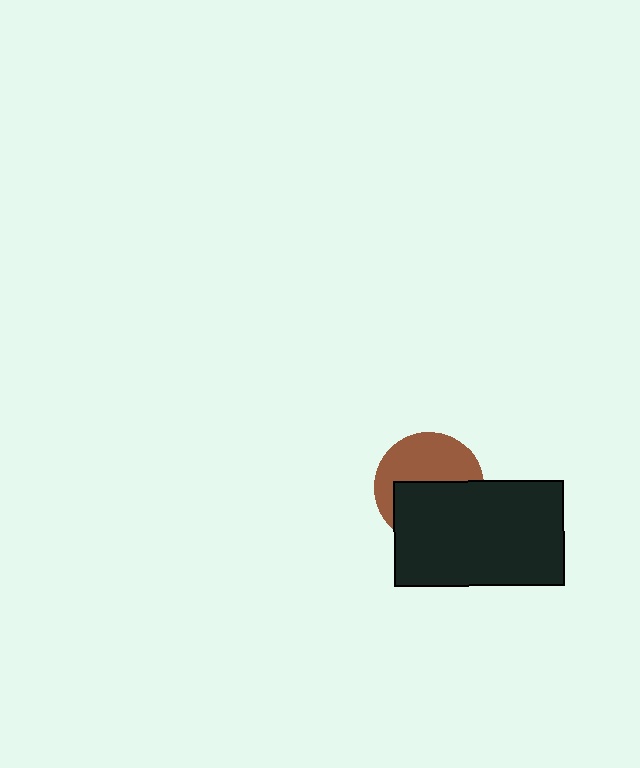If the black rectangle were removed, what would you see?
You would see the complete brown circle.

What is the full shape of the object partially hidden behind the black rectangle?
The partially hidden object is a brown circle.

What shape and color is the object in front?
The object in front is a black rectangle.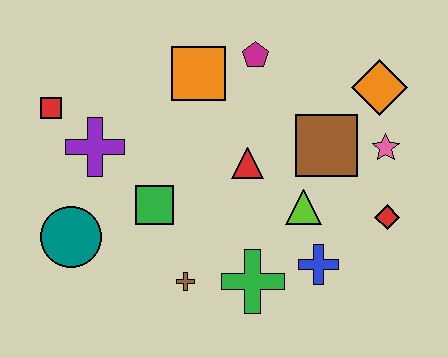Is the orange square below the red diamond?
No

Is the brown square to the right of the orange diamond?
No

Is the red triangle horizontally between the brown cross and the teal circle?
No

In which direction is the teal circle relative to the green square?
The teal circle is to the left of the green square.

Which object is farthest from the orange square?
The red diamond is farthest from the orange square.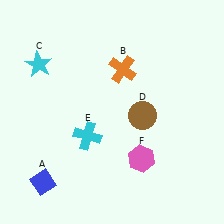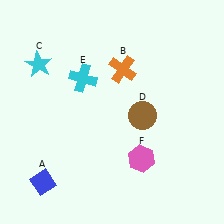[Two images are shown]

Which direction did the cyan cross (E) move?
The cyan cross (E) moved up.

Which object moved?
The cyan cross (E) moved up.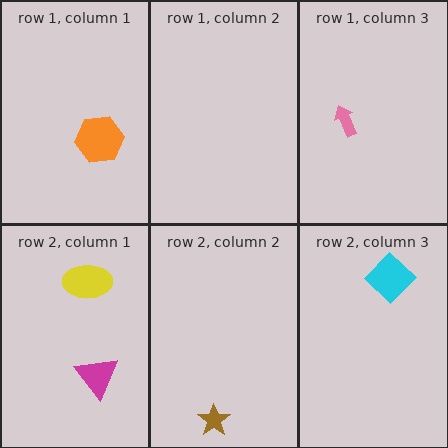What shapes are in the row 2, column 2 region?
The brown star.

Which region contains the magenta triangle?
The row 2, column 1 region.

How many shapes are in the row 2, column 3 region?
1.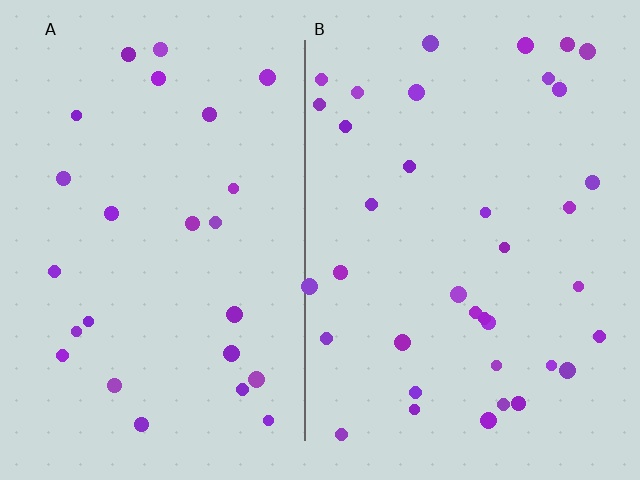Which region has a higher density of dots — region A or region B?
B (the right).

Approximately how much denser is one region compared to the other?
Approximately 1.5× — region B over region A.